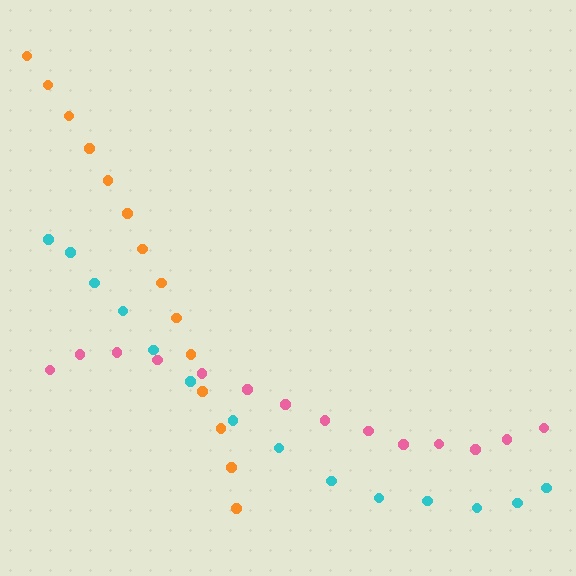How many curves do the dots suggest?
There are 3 distinct paths.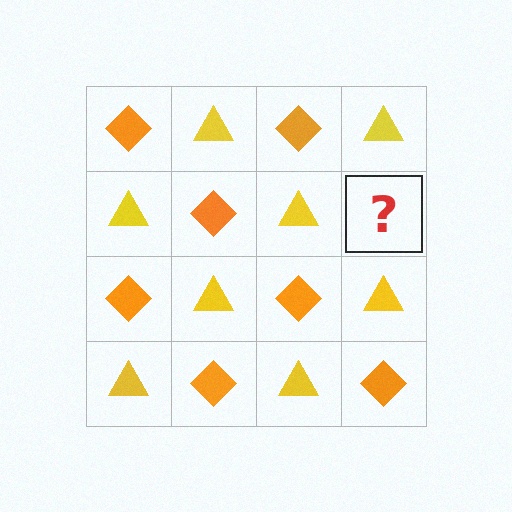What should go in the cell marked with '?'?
The missing cell should contain an orange diamond.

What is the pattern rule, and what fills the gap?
The rule is that it alternates orange diamond and yellow triangle in a checkerboard pattern. The gap should be filled with an orange diamond.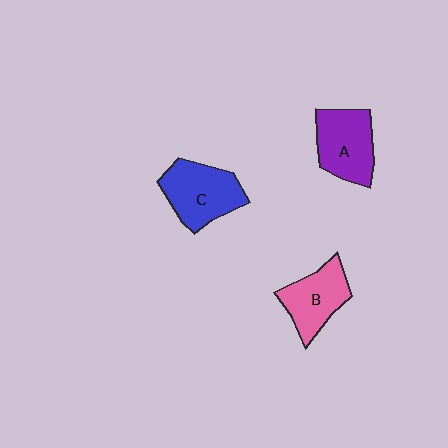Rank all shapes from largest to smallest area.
From largest to smallest: C (blue), A (purple), B (pink).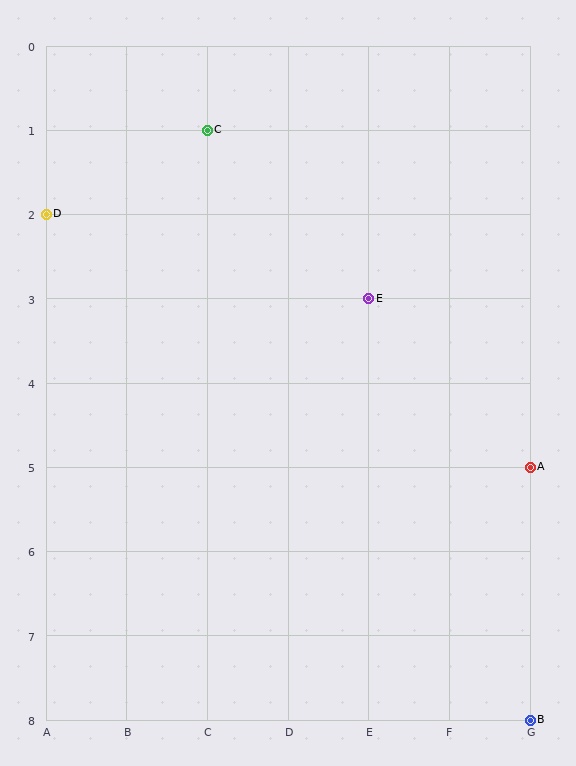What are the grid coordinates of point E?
Point E is at grid coordinates (E, 3).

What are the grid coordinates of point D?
Point D is at grid coordinates (A, 2).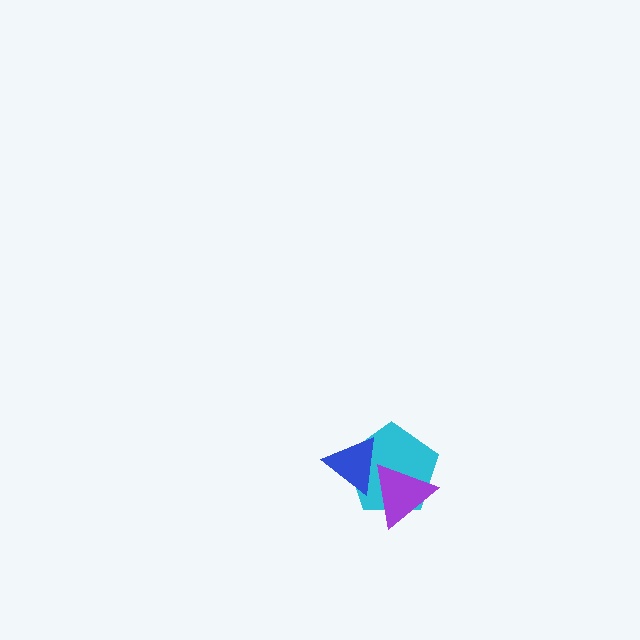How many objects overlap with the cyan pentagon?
2 objects overlap with the cyan pentagon.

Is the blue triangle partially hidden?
No, no other shape covers it.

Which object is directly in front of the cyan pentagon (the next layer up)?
The purple triangle is directly in front of the cyan pentagon.